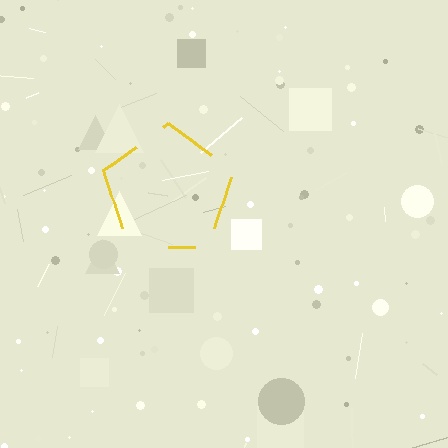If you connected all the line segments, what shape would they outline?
They would outline a pentagon.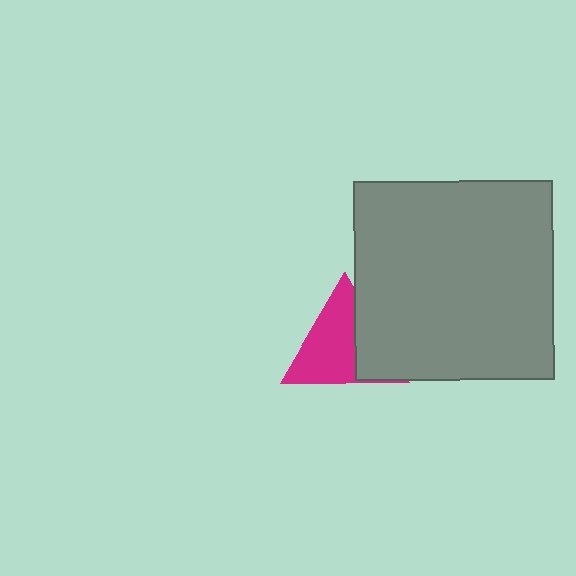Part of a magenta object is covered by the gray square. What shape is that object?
It is a triangle.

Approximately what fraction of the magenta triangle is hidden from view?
Roughly 35% of the magenta triangle is hidden behind the gray square.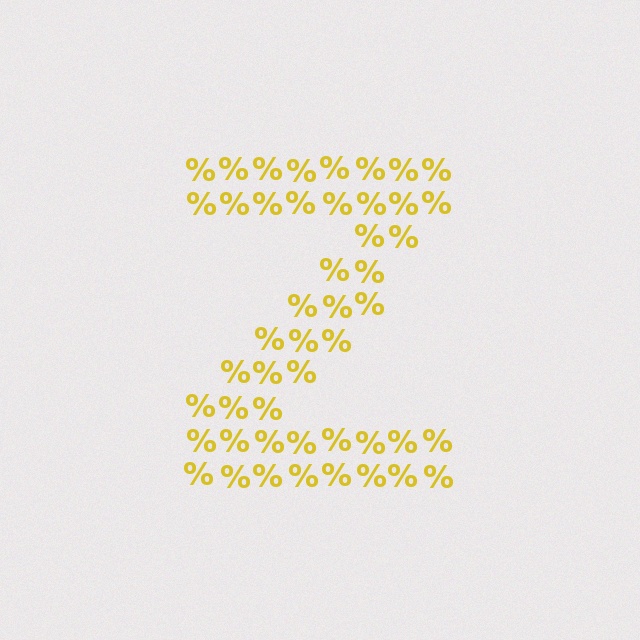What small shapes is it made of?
It is made of small percent signs.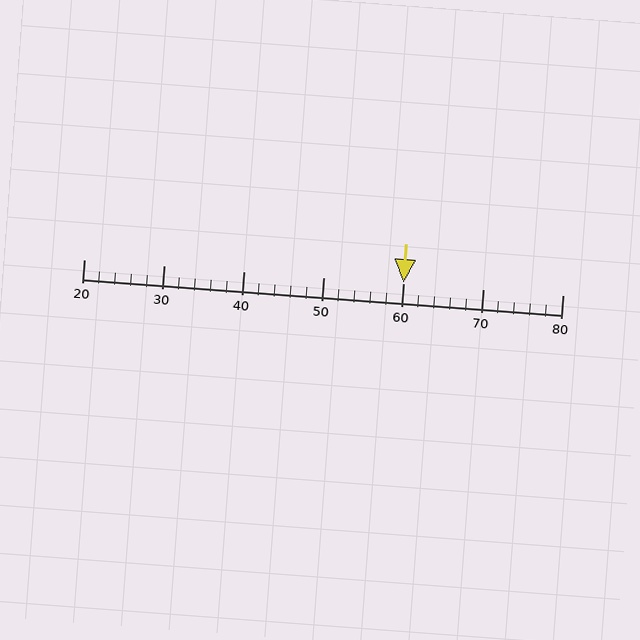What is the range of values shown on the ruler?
The ruler shows values from 20 to 80.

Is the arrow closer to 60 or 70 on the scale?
The arrow is closer to 60.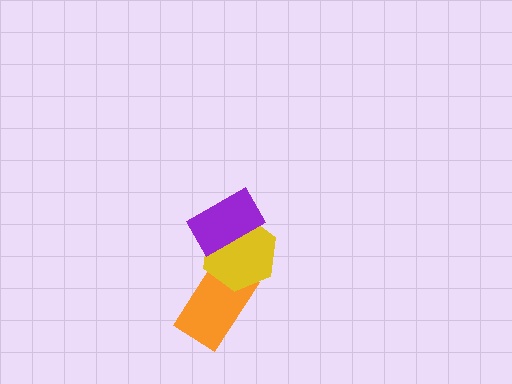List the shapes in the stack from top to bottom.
From top to bottom: the purple rectangle, the yellow hexagon, the orange rectangle.